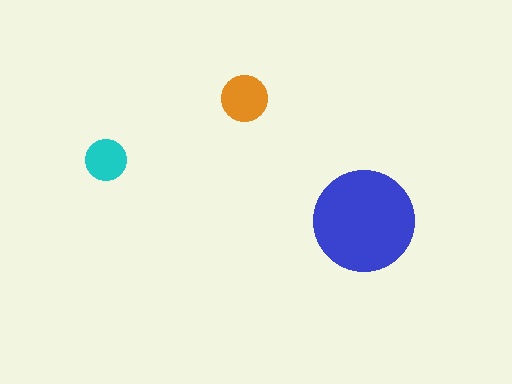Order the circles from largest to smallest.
the blue one, the orange one, the cyan one.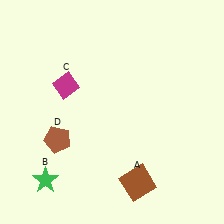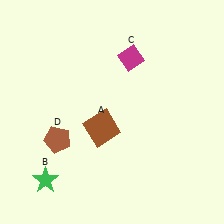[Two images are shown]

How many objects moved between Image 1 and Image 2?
2 objects moved between the two images.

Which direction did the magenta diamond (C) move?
The magenta diamond (C) moved right.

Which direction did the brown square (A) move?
The brown square (A) moved up.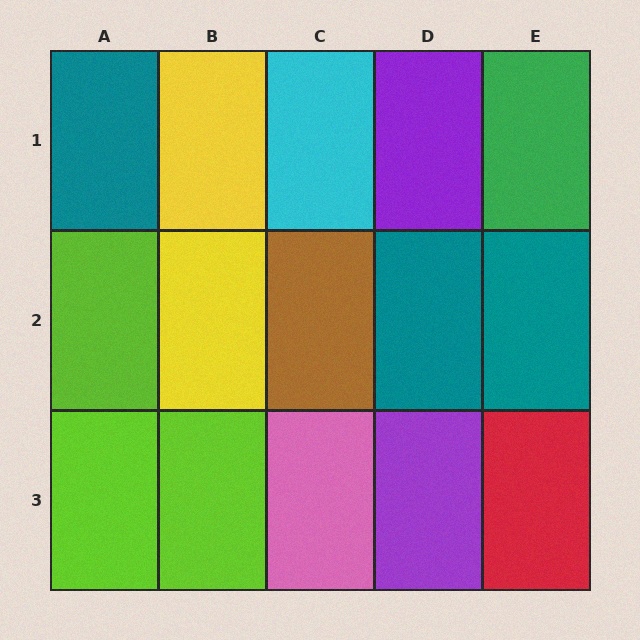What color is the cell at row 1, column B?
Yellow.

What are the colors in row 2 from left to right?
Lime, yellow, brown, teal, teal.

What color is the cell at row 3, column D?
Purple.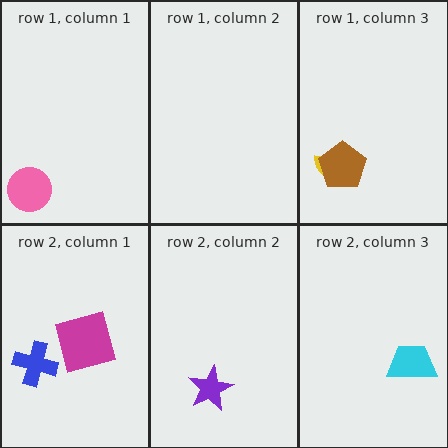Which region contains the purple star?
The row 2, column 2 region.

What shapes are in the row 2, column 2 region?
The purple star.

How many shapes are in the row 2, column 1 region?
2.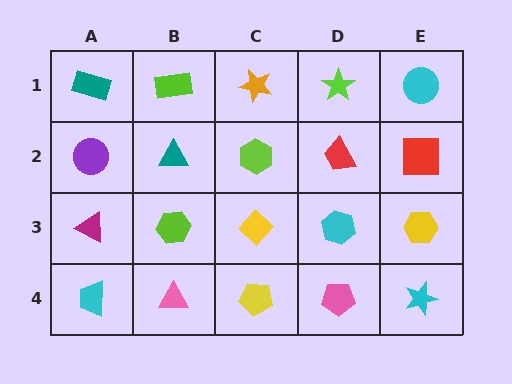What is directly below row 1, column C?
A lime hexagon.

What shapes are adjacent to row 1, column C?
A lime hexagon (row 2, column C), a lime rectangle (row 1, column B), a lime star (row 1, column D).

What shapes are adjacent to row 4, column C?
A yellow diamond (row 3, column C), a pink triangle (row 4, column B), a pink pentagon (row 4, column D).